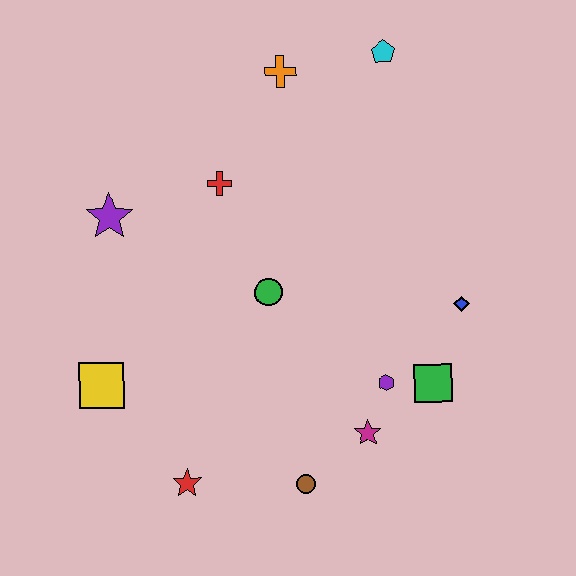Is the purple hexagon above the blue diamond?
No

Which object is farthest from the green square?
The purple star is farthest from the green square.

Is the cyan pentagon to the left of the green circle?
No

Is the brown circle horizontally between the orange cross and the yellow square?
No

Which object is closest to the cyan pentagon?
The orange cross is closest to the cyan pentagon.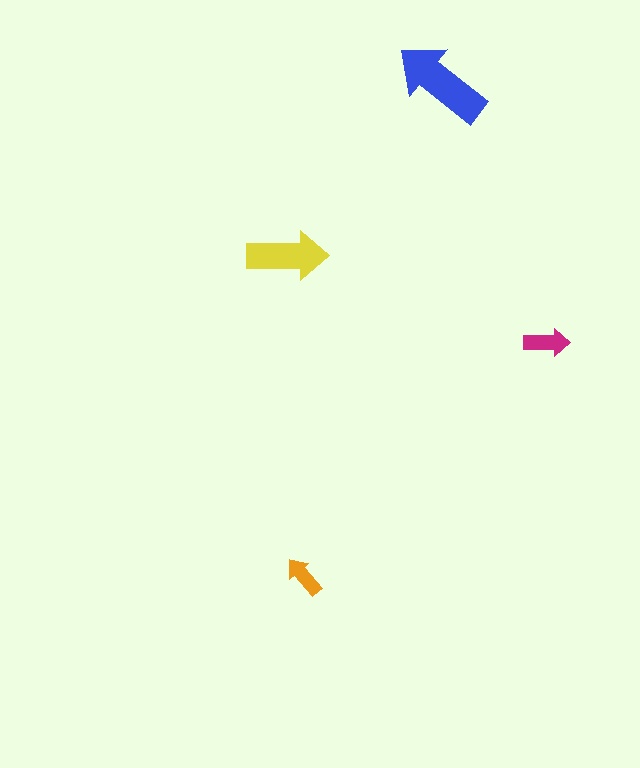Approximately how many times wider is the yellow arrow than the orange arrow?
About 2 times wider.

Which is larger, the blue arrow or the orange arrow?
The blue one.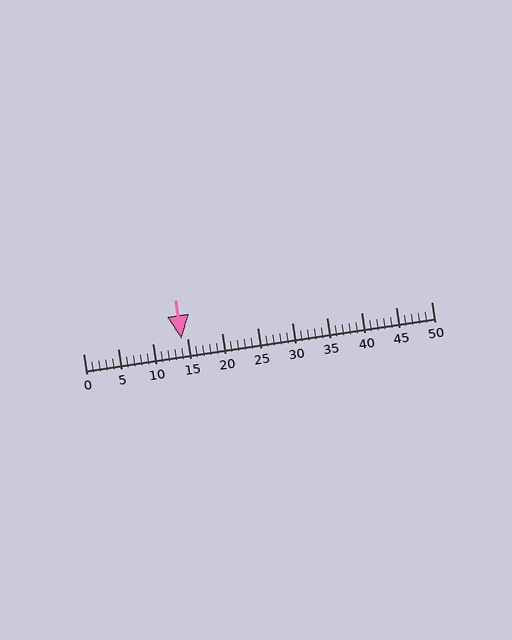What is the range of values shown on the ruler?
The ruler shows values from 0 to 50.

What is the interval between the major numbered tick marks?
The major tick marks are spaced 5 units apart.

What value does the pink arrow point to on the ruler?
The pink arrow points to approximately 14.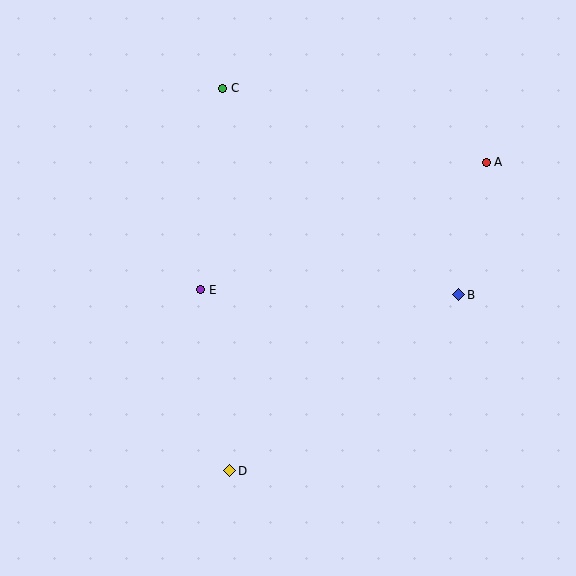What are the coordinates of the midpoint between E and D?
The midpoint between E and D is at (215, 380).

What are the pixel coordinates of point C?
Point C is at (222, 88).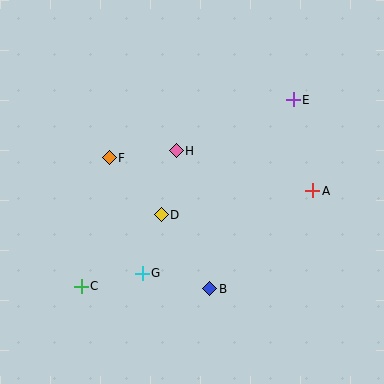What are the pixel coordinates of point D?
Point D is at (161, 215).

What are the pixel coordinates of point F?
Point F is at (109, 158).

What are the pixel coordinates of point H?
Point H is at (176, 151).